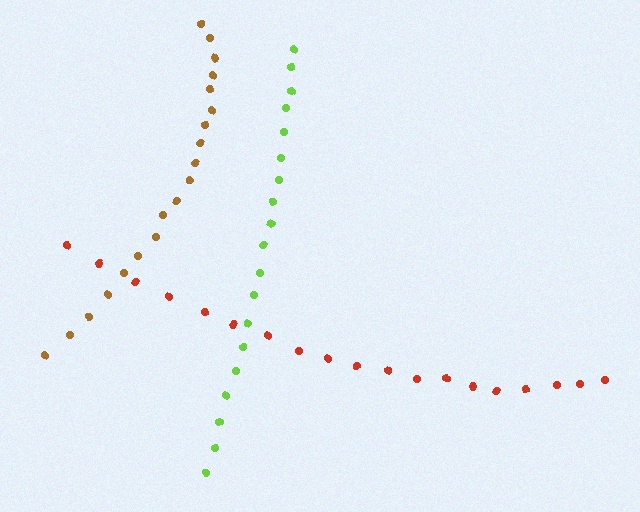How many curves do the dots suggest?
There are 3 distinct paths.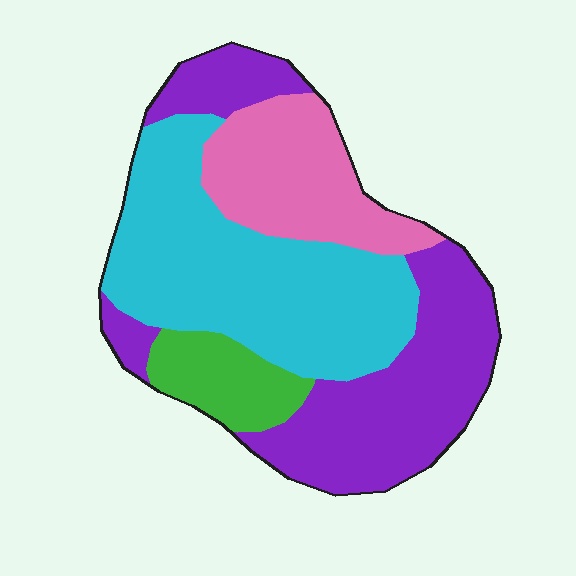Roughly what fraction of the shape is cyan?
Cyan takes up about three eighths (3/8) of the shape.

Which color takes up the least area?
Green, at roughly 10%.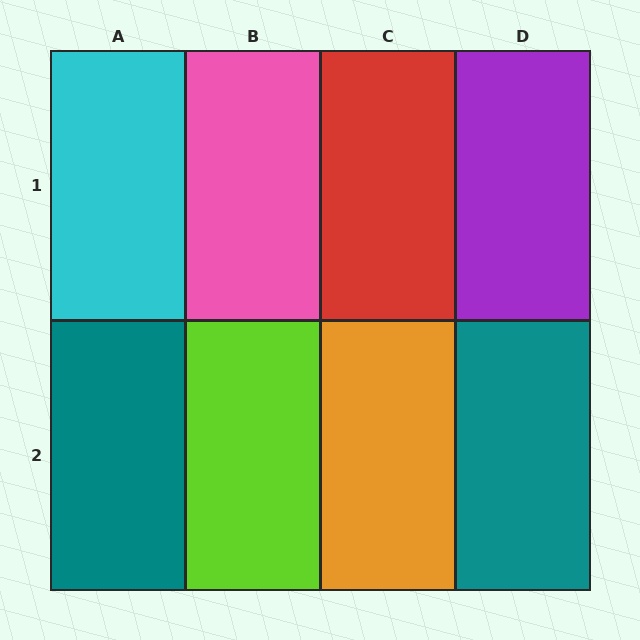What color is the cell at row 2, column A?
Teal.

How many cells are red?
1 cell is red.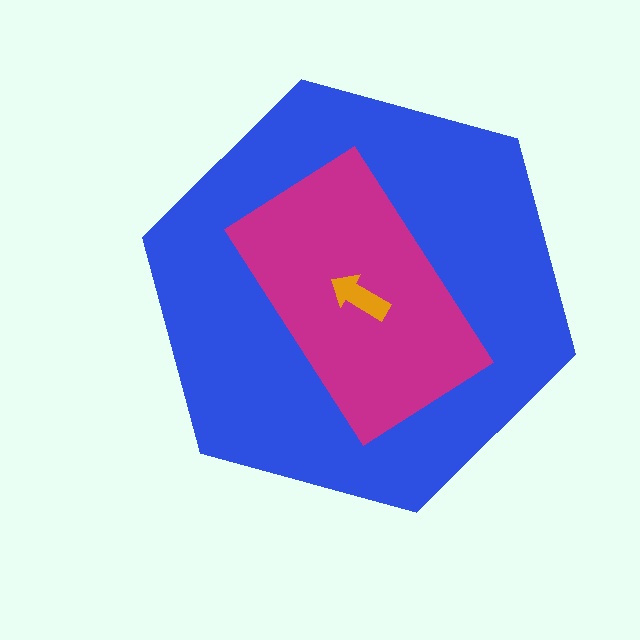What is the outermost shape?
The blue hexagon.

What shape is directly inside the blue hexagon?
The magenta rectangle.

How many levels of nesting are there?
3.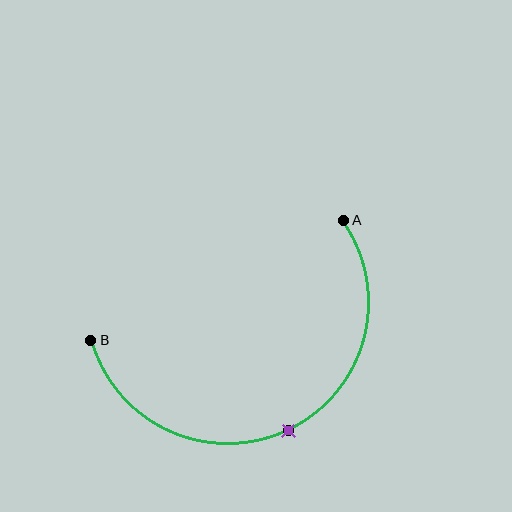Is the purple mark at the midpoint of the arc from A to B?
Yes. The purple mark lies on the arc at equal arc-length from both A and B — it is the arc midpoint.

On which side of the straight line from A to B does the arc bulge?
The arc bulges below the straight line connecting A and B.